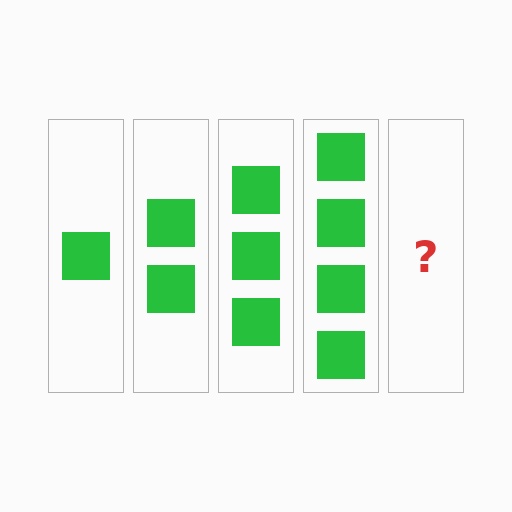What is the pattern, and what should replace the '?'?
The pattern is that each step adds one more square. The '?' should be 5 squares.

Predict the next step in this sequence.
The next step is 5 squares.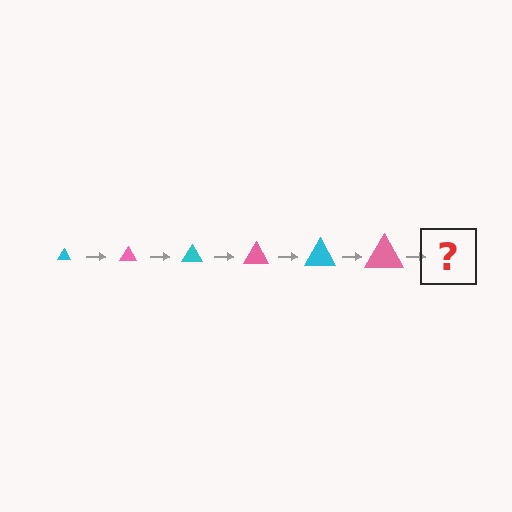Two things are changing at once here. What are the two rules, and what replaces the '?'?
The two rules are that the triangle grows larger each step and the color cycles through cyan and pink. The '?' should be a cyan triangle, larger than the previous one.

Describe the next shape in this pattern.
It should be a cyan triangle, larger than the previous one.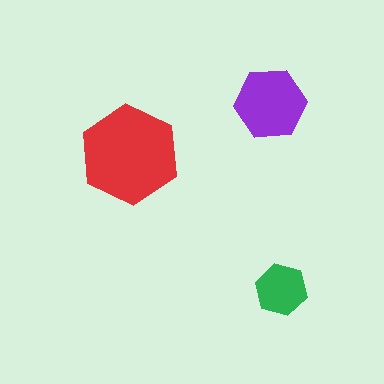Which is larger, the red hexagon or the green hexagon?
The red one.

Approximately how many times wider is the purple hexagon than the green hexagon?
About 1.5 times wider.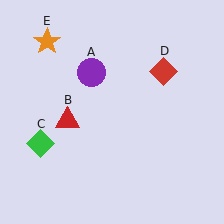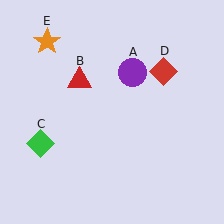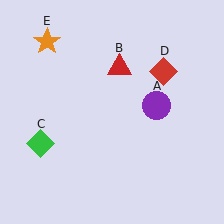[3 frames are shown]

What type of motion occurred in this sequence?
The purple circle (object A), red triangle (object B) rotated clockwise around the center of the scene.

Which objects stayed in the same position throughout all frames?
Green diamond (object C) and red diamond (object D) and orange star (object E) remained stationary.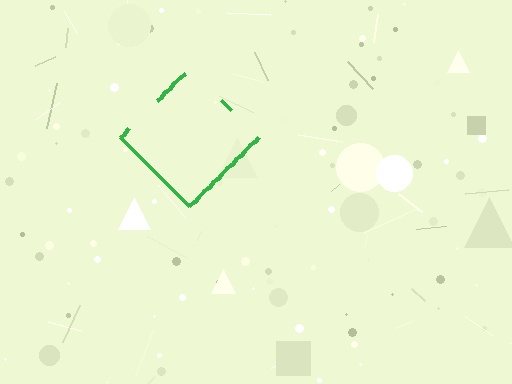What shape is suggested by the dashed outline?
The dashed outline suggests a diamond.